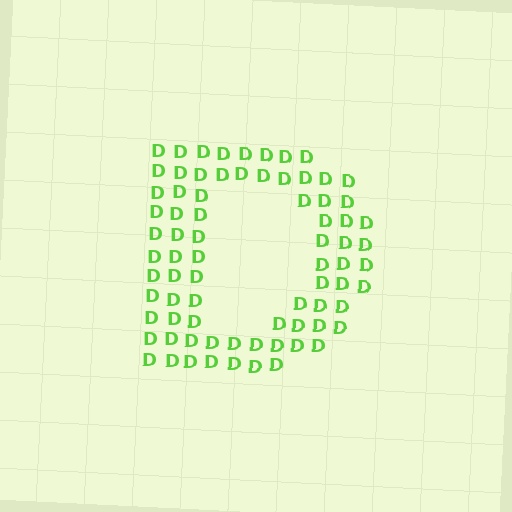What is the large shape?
The large shape is the letter D.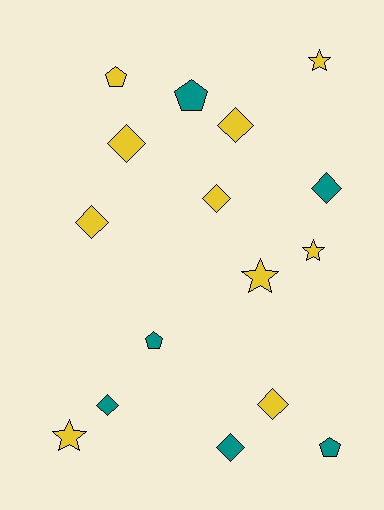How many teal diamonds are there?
There are 3 teal diamonds.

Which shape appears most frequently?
Diamond, with 8 objects.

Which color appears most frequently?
Yellow, with 10 objects.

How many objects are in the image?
There are 16 objects.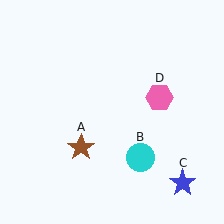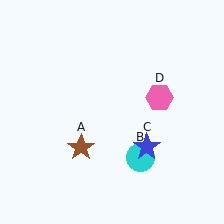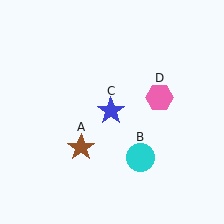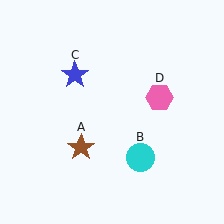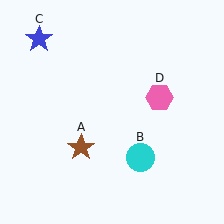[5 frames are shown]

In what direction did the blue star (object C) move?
The blue star (object C) moved up and to the left.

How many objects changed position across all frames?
1 object changed position: blue star (object C).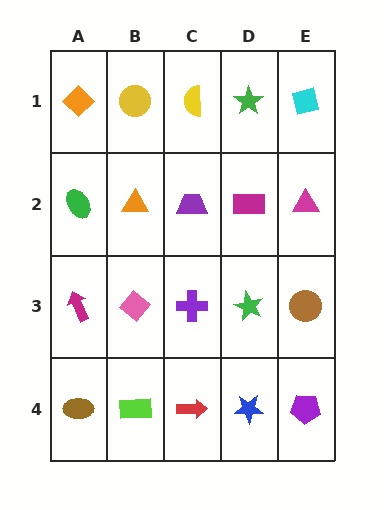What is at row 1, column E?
A cyan square.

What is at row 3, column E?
A brown circle.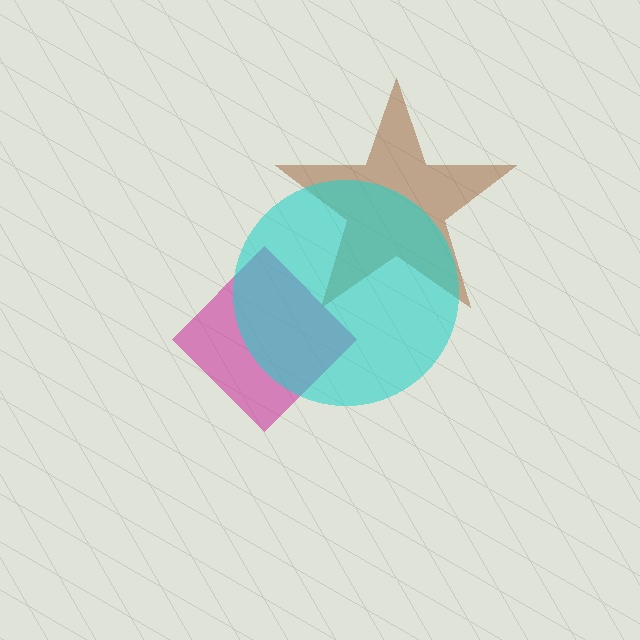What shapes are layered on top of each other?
The layered shapes are: a brown star, a magenta diamond, a cyan circle.